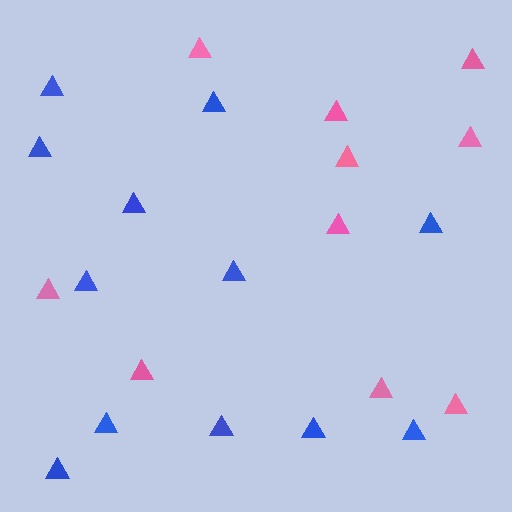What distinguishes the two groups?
There are 2 groups: one group of blue triangles (12) and one group of pink triangles (10).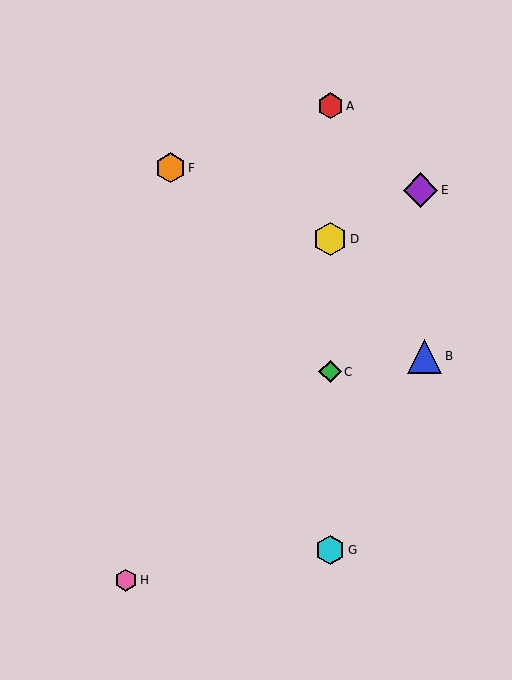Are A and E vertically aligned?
No, A is at x≈330 and E is at x≈420.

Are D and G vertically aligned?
Yes, both are at x≈330.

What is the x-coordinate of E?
Object E is at x≈420.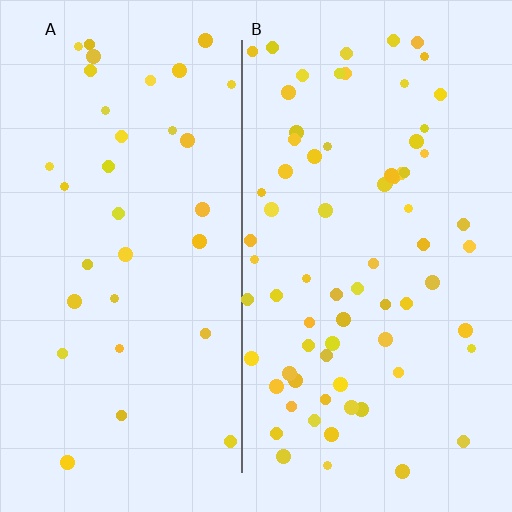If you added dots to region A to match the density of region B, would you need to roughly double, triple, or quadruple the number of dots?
Approximately double.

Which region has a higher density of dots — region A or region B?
B (the right).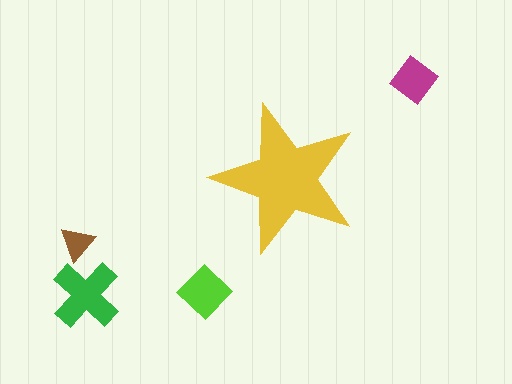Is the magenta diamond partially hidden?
No, the magenta diamond is fully visible.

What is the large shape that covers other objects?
A yellow star.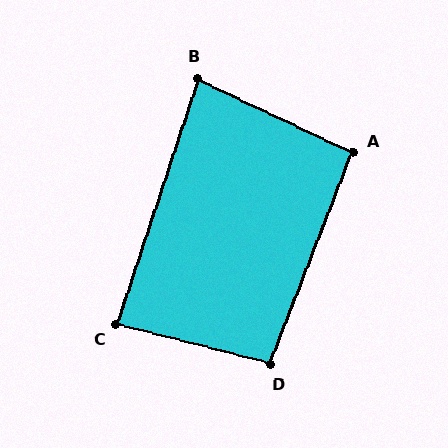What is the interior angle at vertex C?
Approximately 86 degrees (approximately right).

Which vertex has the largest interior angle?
D, at approximately 97 degrees.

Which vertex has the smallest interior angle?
B, at approximately 83 degrees.